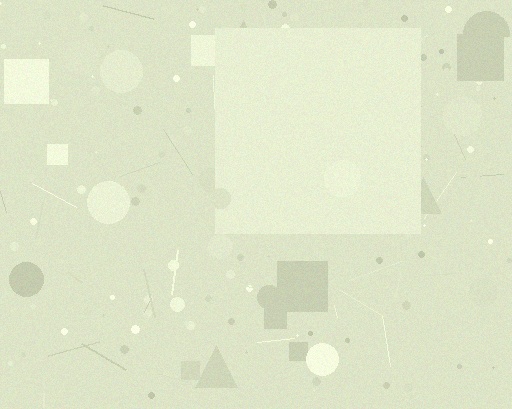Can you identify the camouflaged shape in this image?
The camouflaged shape is a square.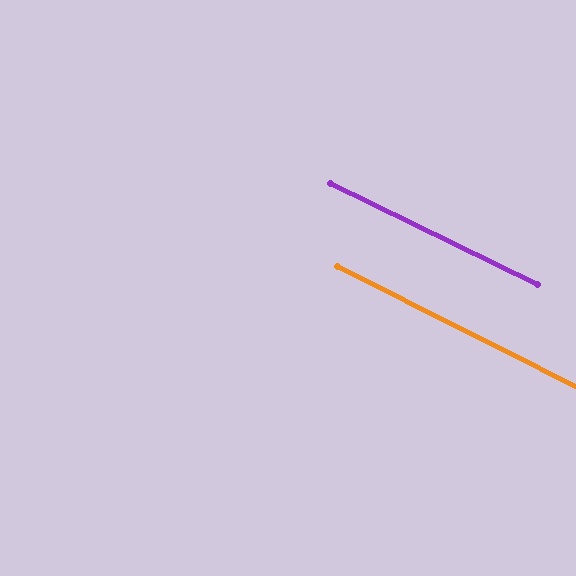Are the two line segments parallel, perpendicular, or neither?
Parallel — their directions differ by only 0.6°.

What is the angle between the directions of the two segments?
Approximately 1 degree.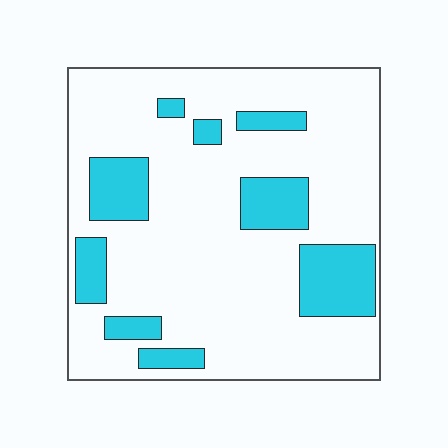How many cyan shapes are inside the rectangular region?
9.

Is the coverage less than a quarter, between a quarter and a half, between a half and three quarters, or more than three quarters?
Less than a quarter.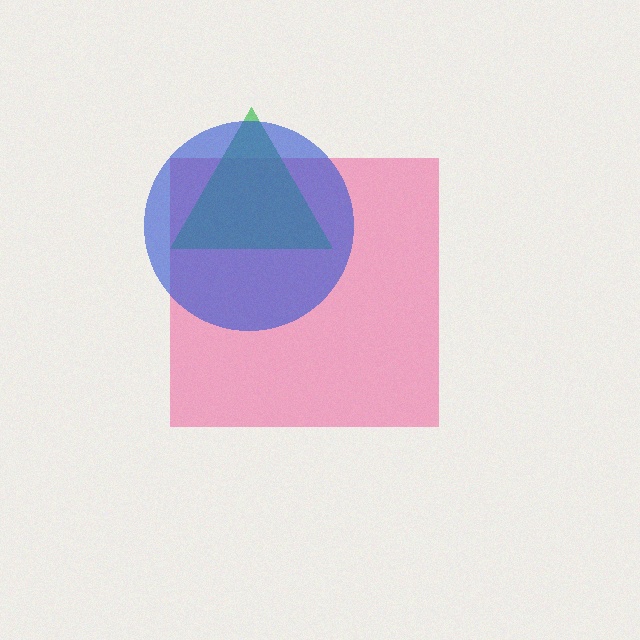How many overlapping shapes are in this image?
There are 3 overlapping shapes in the image.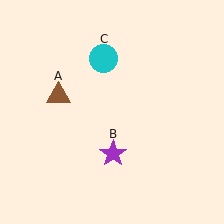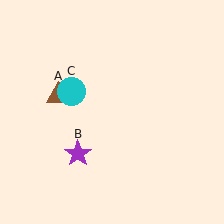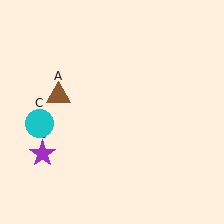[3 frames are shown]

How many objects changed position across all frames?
2 objects changed position: purple star (object B), cyan circle (object C).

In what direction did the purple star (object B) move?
The purple star (object B) moved left.